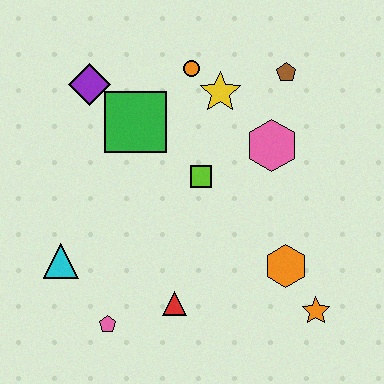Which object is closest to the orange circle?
The yellow star is closest to the orange circle.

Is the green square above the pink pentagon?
Yes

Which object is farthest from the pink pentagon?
The brown pentagon is farthest from the pink pentagon.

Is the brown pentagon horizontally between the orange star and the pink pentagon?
Yes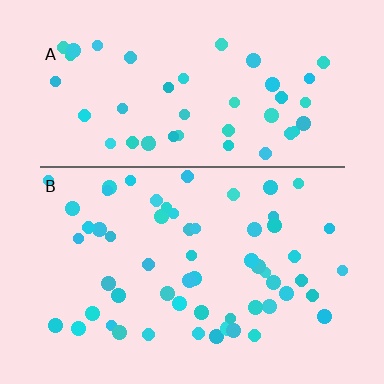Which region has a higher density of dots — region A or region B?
B (the bottom).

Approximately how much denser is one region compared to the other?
Approximately 1.2× — region B over region A.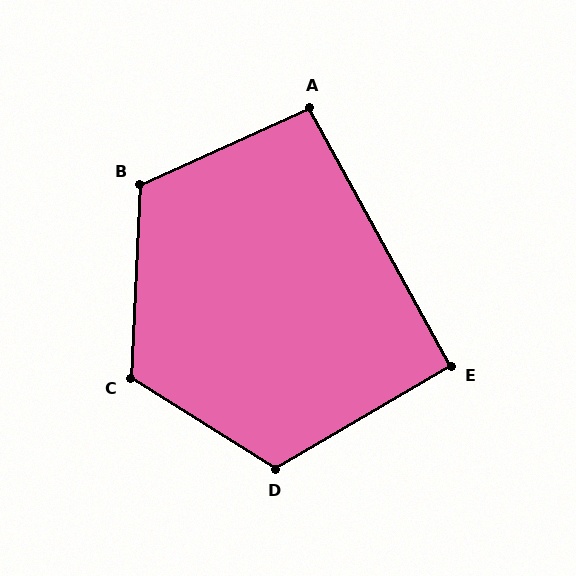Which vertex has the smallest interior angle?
E, at approximately 91 degrees.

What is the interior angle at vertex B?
Approximately 117 degrees (obtuse).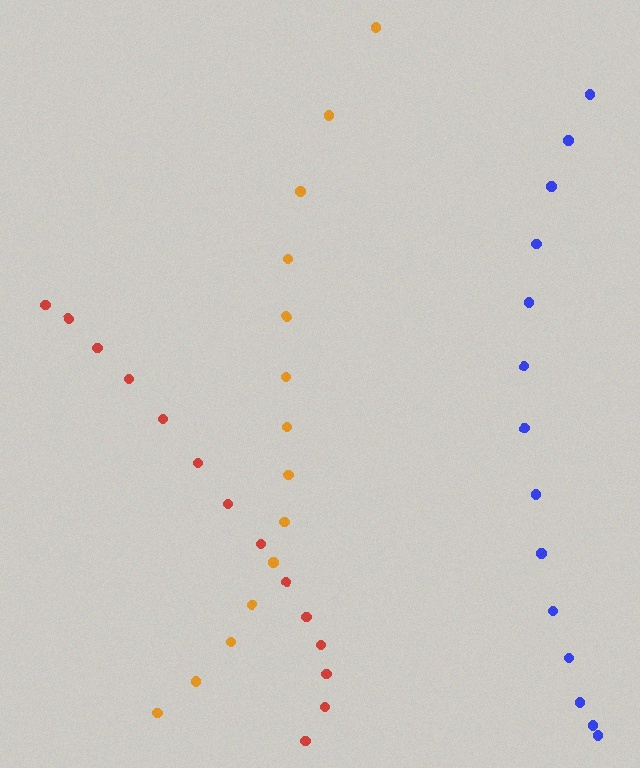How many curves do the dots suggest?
There are 3 distinct paths.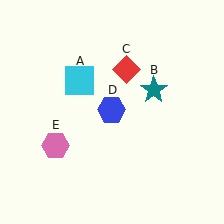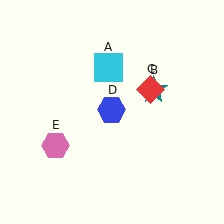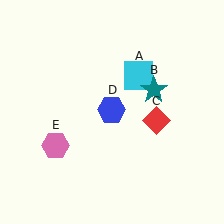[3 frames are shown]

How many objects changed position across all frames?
2 objects changed position: cyan square (object A), red diamond (object C).